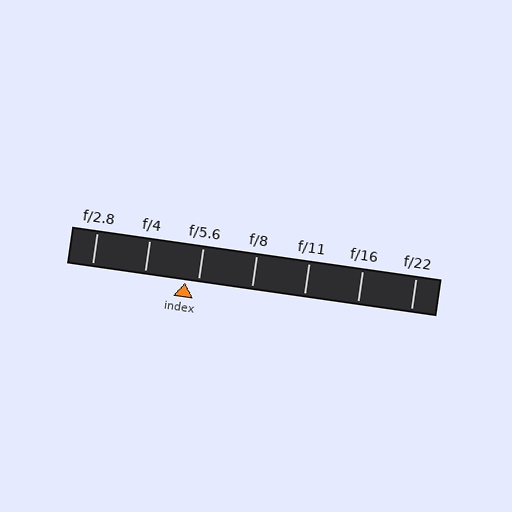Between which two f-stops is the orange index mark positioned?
The index mark is between f/4 and f/5.6.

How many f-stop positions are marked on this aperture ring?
There are 7 f-stop positions marked.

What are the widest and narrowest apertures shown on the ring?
The widest aperture shown is f/2.8 and the narrowest is f/22.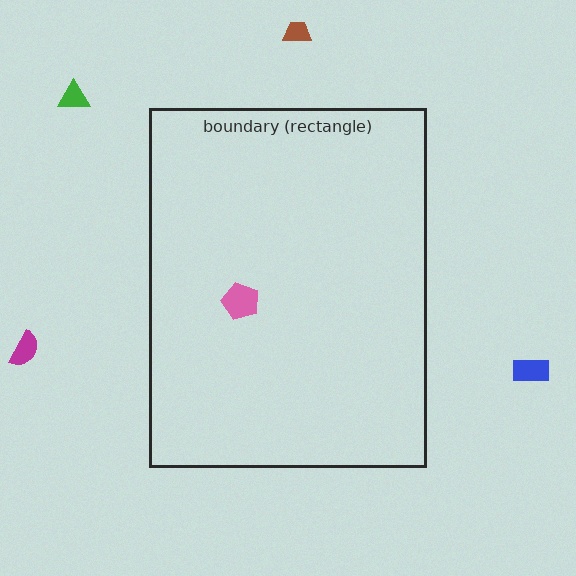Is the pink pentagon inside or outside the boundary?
Inside.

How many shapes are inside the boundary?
1 inside, 4 outside.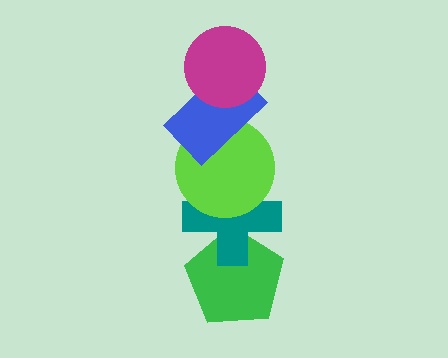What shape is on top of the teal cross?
The lime circle is on top of the teal cross.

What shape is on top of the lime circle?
The blue rectangle is on top of the lime circle.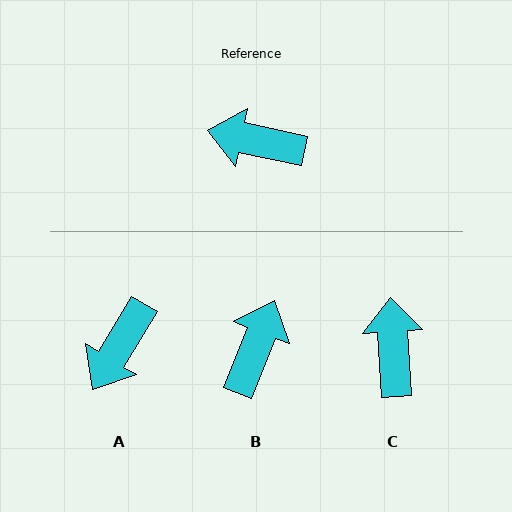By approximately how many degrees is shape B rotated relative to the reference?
Approximately 100 degrees clockwise.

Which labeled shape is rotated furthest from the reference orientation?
B, about 100 degrees away.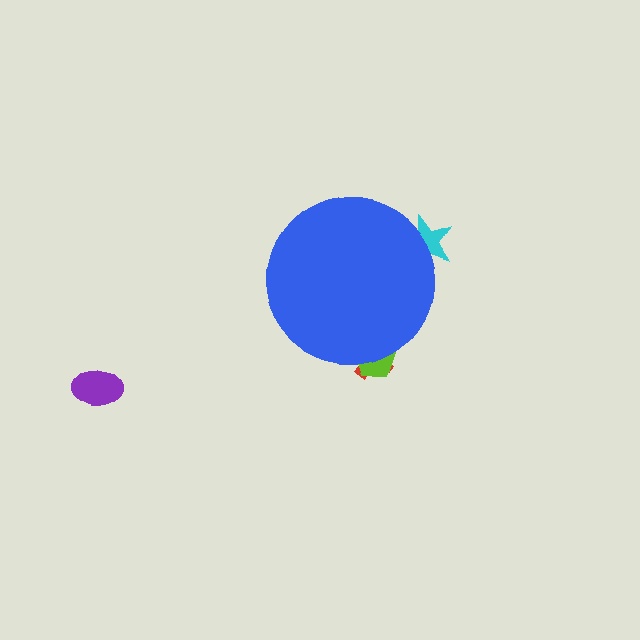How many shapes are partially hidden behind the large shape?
3 shapes are partially hidden.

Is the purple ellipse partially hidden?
No, the purple ellipse is fully visible.